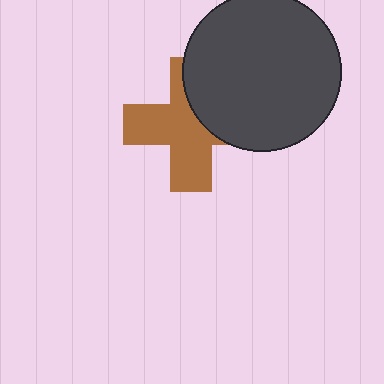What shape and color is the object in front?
The object in front is a dark gray circle.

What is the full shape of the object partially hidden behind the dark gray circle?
The partially hidden object is a brown cross.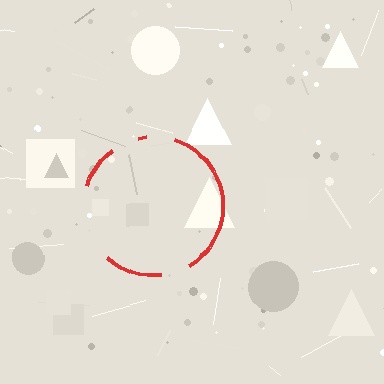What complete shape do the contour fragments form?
The contour fragments form a circle.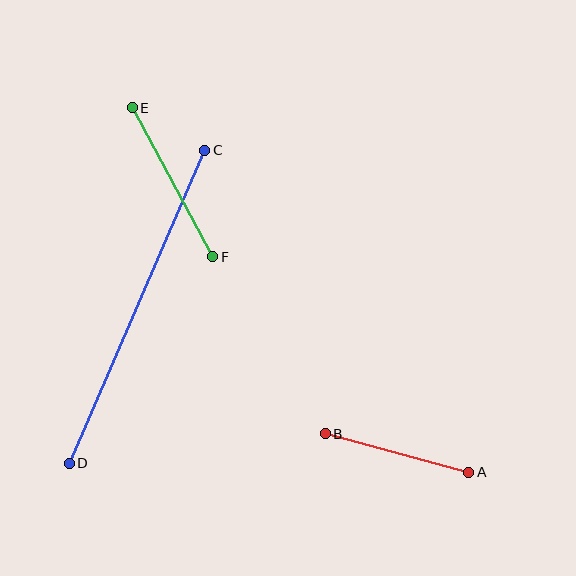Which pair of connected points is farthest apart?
Points C and D are farthest apart.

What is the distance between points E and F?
The distance is approximately 169 pixels.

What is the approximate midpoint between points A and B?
The midpoint is at approximately (397, 453) pixels.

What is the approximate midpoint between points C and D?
The midpoint is at approximately (137, 307) pixels.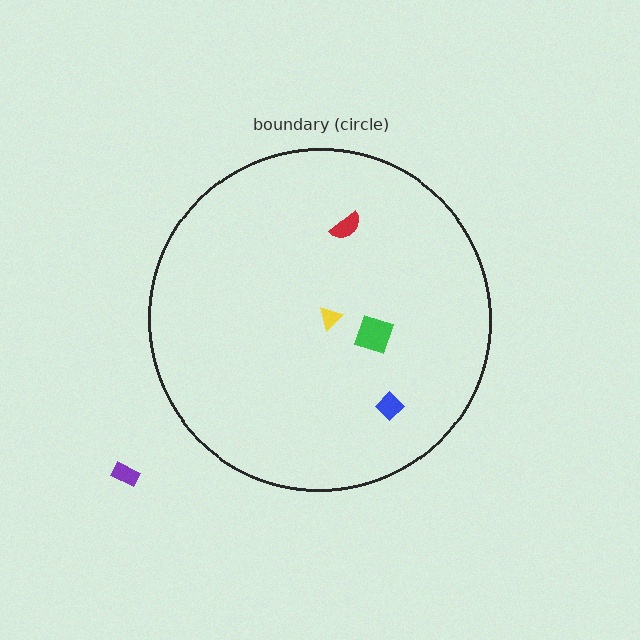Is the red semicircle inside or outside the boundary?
Inside.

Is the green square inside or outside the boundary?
Inside.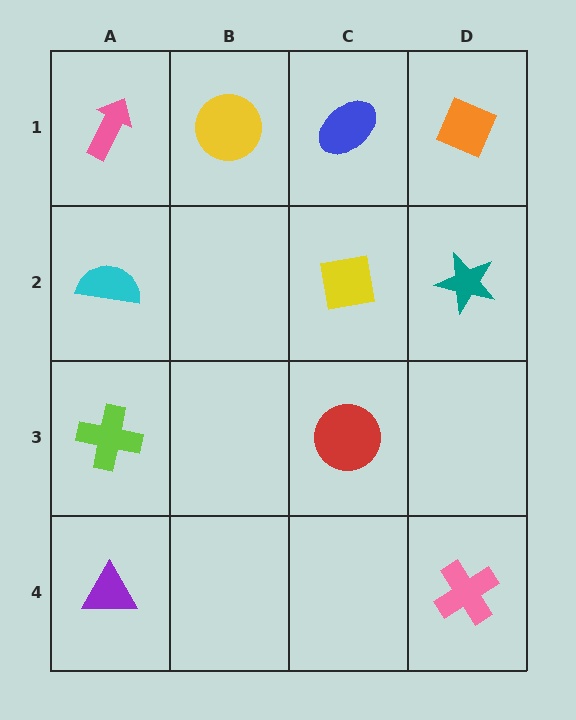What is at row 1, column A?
A pink arrow.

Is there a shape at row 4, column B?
No, that cell is empty.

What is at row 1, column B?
A yellow circle.